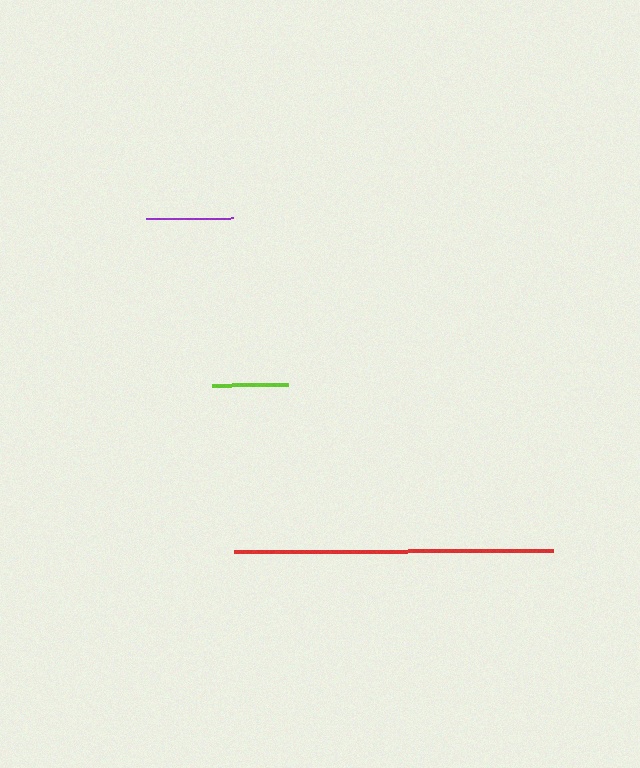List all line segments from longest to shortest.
From longest to shortest: red, purple, lime.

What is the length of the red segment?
The red segment is approximately 319 pixels long.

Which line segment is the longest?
The red line is the longest at approximately 319 pixels.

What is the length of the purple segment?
The purple segment is approximately 87 pixels long.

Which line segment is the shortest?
The lime line is the shortest at approximately 76 pixels.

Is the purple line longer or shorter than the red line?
The red line is longer than the purple line.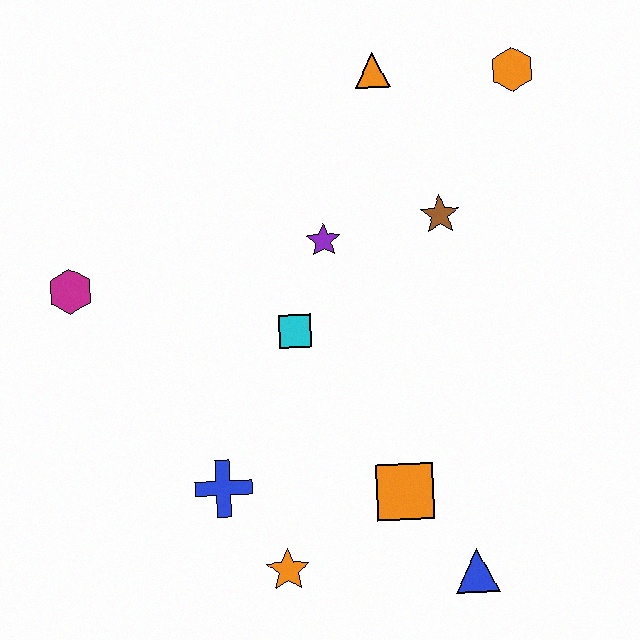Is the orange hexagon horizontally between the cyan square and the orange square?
No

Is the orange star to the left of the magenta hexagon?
No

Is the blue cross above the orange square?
Yes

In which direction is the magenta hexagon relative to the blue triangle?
The magenta hexagon is to the left of the blue triangle.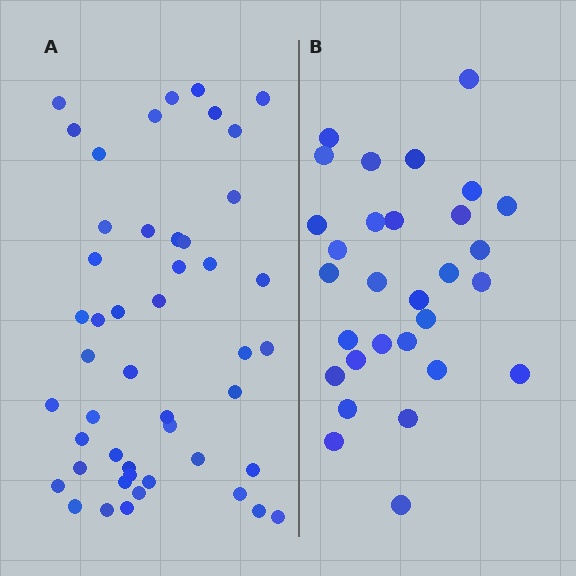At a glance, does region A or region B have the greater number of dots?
Region A (the left region) has more dots.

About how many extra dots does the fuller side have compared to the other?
Region A has approximately 20 more dots than region B.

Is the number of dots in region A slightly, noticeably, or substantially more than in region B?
Region A has substantially more. The ratio is roughly 1.6 to 1.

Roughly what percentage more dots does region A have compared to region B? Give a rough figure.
About 60% more.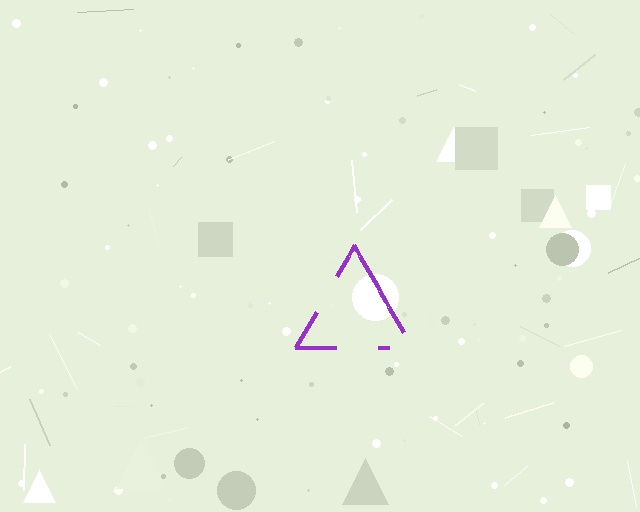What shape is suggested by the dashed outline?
The dashed outline suggests a triangle.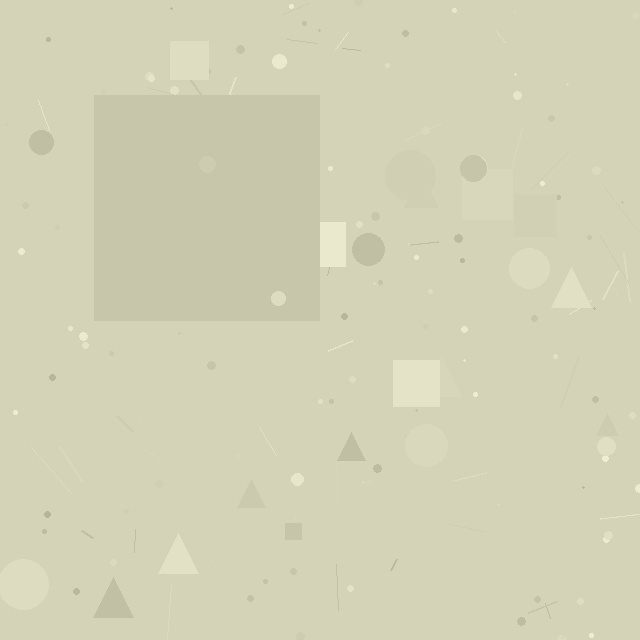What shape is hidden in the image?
A square is hidden in the image.